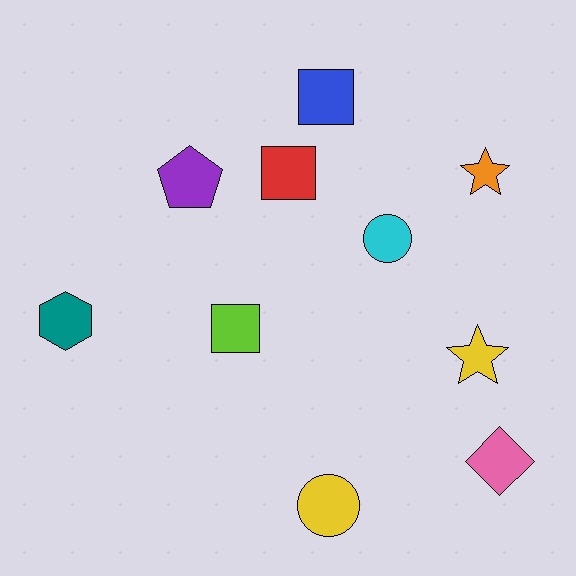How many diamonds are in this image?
There is 1 diamond.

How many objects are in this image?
There are 10 objects.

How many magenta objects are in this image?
There are no magenta objects.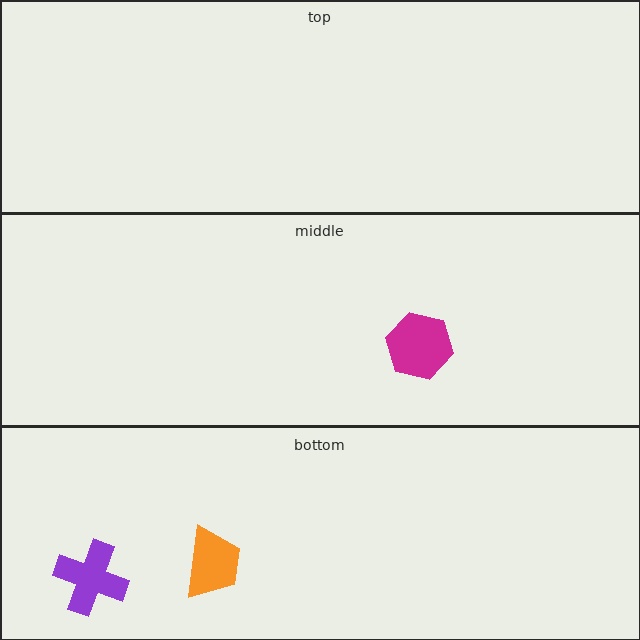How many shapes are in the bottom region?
2.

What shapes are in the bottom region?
The purple cross, the orange trapezoid.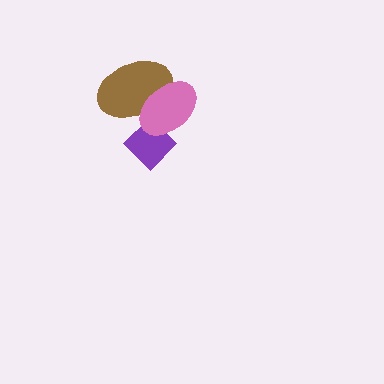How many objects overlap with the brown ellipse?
2 objects overlap with the brown ellipse.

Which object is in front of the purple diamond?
The pink ellipse is in front of the purple diamond.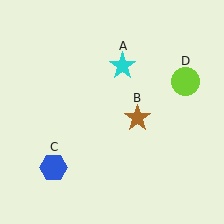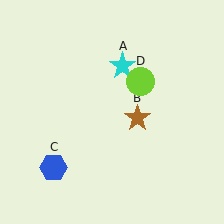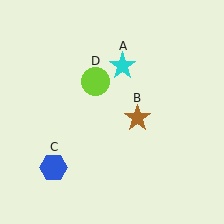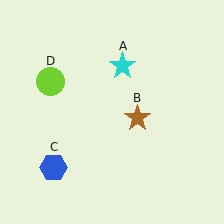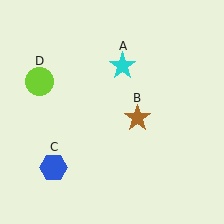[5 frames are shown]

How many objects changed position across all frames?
1 object changed position: lime circle (object D).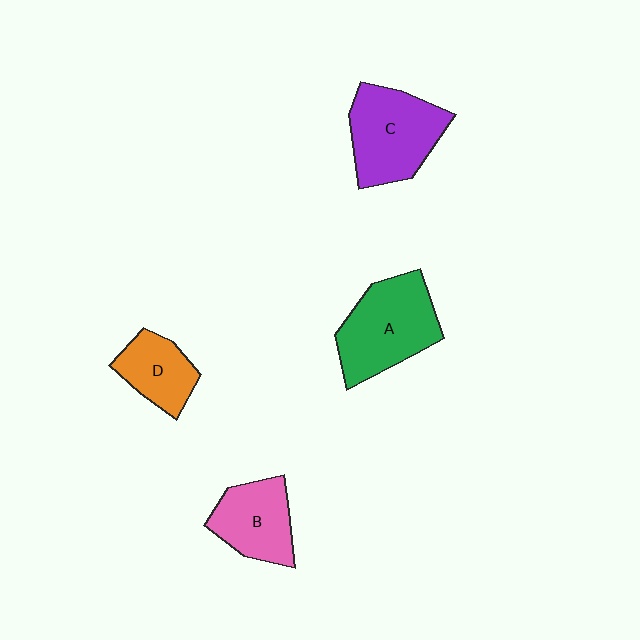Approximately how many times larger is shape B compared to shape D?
Approximately 1.2 times.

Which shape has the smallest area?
Shape D (orange).